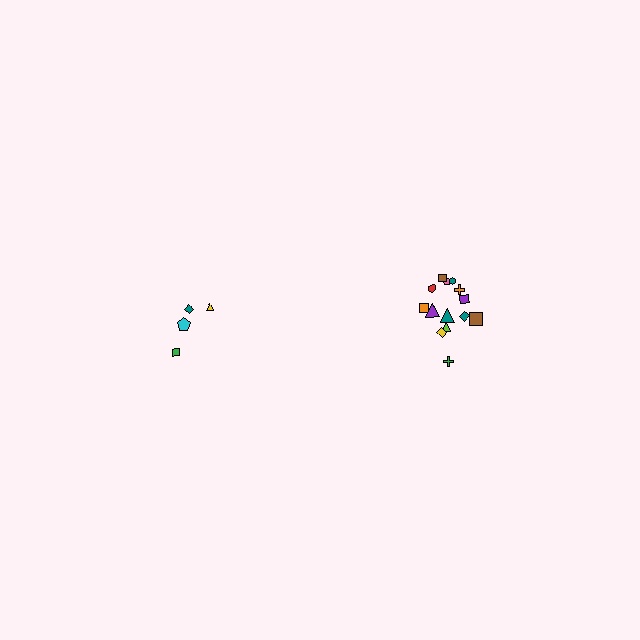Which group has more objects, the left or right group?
The right group.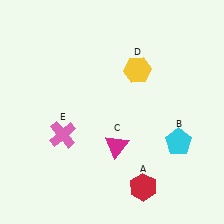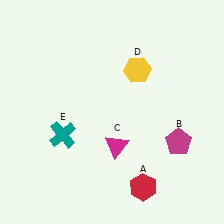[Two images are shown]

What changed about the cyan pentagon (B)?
In Image 1, B is cyan. In Image 2, it changed to magenta.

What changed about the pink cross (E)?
In Image 1, E is pink. In Image 2, it changed to teal.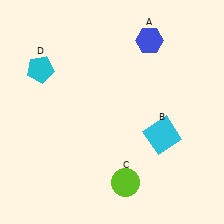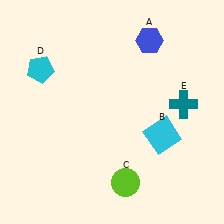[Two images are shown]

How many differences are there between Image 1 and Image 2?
There is 1 difference between the two images.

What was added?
A teal cross (E) was added in Image 2.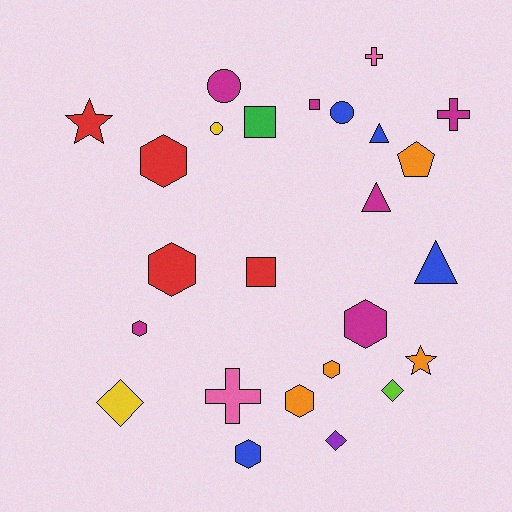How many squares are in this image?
There are 3 squares.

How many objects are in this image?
There are 25 objects.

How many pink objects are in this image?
There are 2 pink objects.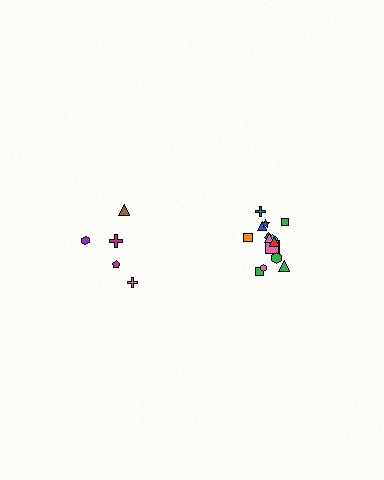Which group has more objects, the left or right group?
The right group.